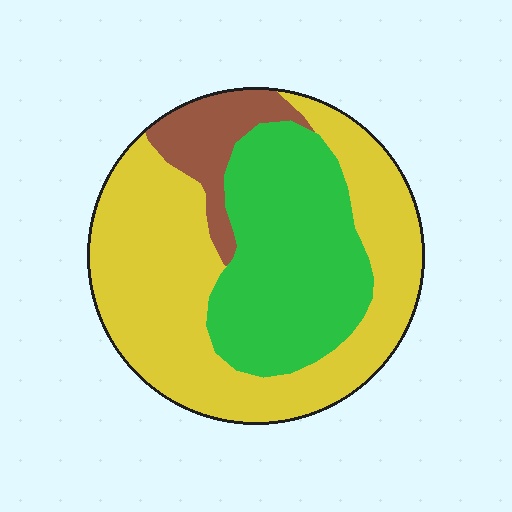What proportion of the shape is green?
Green takes up about one third (1/3) of the shape.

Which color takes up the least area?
Brown, at roughly 10%.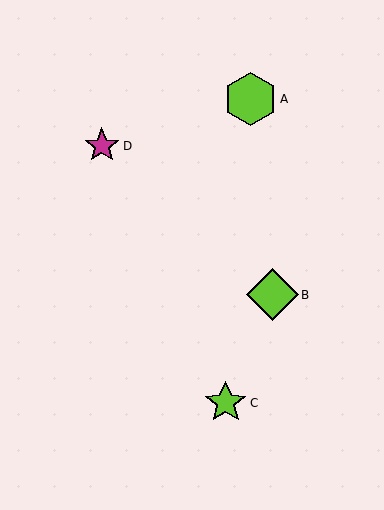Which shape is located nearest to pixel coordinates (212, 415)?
The lime star (labeled C) at (226, 403) is nearest to that location.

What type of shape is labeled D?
Shape D is a magenta star.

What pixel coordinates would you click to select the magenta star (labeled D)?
Click at (102, 146) to select the magenta star D.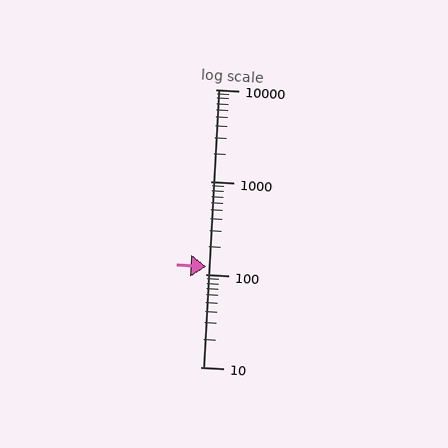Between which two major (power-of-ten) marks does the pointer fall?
The pointer is between 100 and 1000.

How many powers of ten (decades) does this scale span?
The scale spans 3 decades, from 10 to 10000.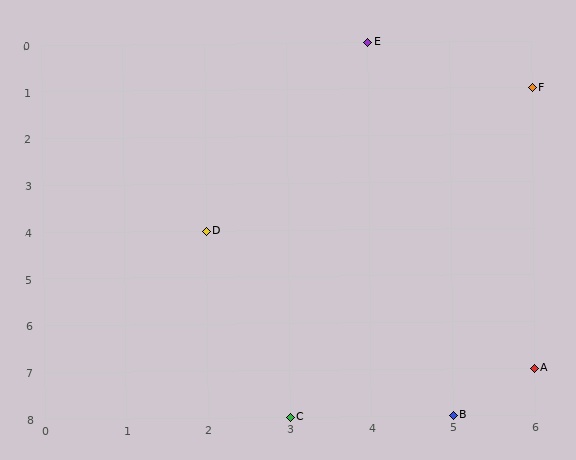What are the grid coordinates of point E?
Point E is at grid coordinates (4, 0).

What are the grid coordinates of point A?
Point A is at grid coordinates (6, 7).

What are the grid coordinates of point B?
Point B is at grid coordinates (5, 8).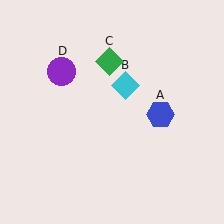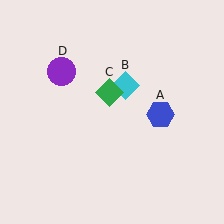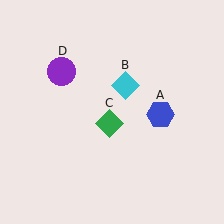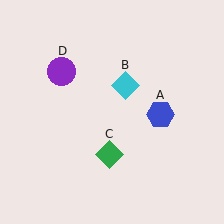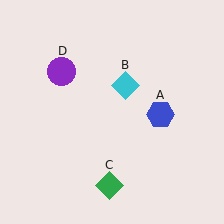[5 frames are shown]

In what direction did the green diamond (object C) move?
The green diamond (object C) moved down.